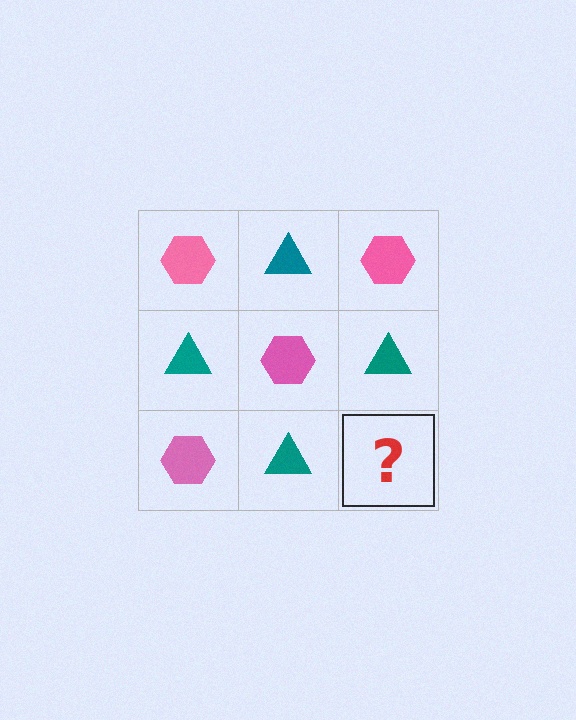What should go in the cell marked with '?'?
The missing cell should contain a pink hexagon.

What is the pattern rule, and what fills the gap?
The rule is that it alternates pink hexagon and teal triangle in a checkerboard pattern. The gap should be filled with a pink hexagon.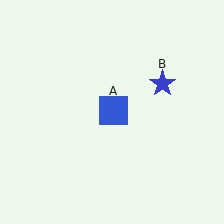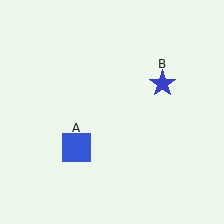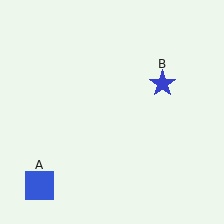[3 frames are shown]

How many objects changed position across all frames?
1 object changed position: blue square (object A).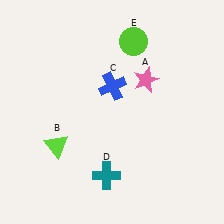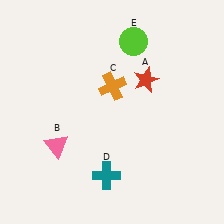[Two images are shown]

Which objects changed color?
A changed from pink to red. B changed from lime to pink. C changed from blue to orange.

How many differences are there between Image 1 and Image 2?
There are 3 differences between the two images.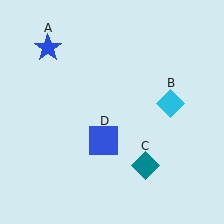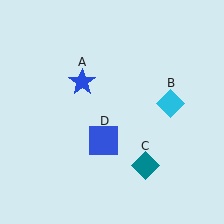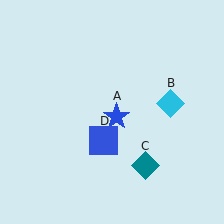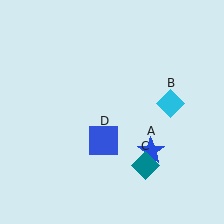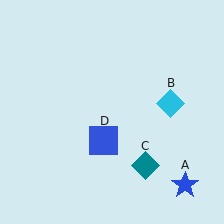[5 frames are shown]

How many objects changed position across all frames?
1 object changed position: blue star (object A).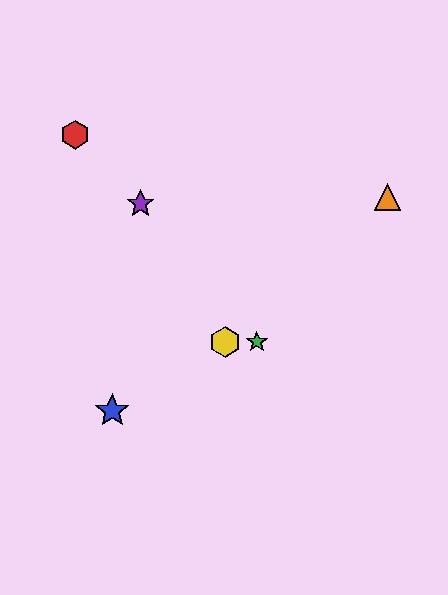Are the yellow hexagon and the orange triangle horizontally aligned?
No, the yellow hexagon is at y≈342 and the orange triangle is at y≈197.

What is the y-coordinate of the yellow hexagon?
The yellow hexagon is at y≈342.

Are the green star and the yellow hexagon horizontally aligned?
Yes, both are at y≈342.